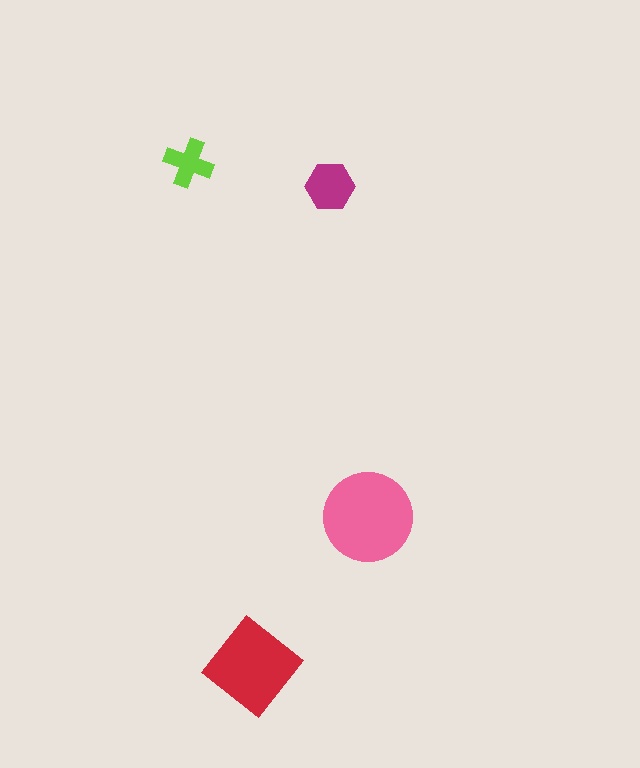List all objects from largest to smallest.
The pink circle, the red diamond, the magenta hexagon, the lime cross.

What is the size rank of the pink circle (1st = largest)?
1st.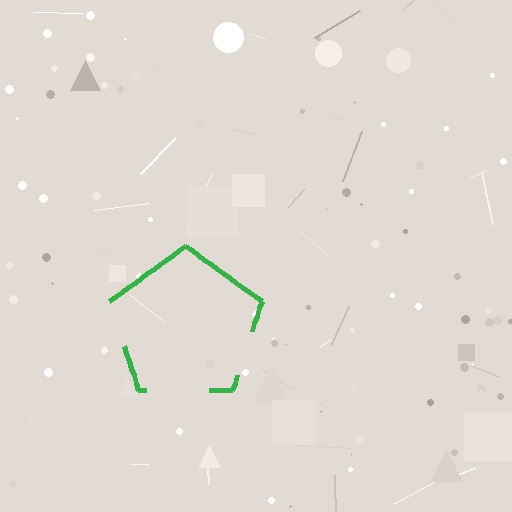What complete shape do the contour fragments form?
The contour fragments form a pentagon.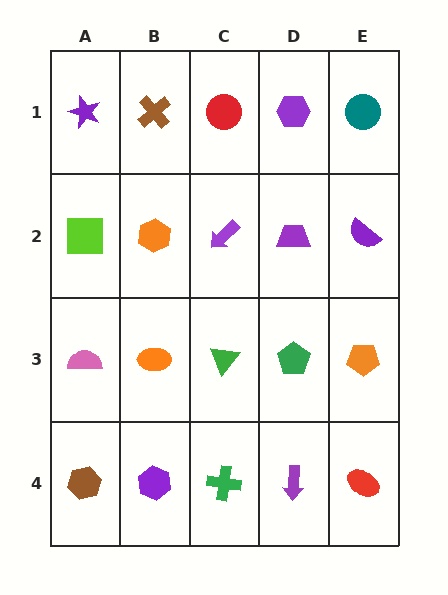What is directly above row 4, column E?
An orange pentagon.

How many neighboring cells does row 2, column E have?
3.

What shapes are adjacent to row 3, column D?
A purple trapezoid (row 2, column D), a purple arrow (row 4, column D), a green triangle (row 3, column C), an orange pentagon (row 3, column E).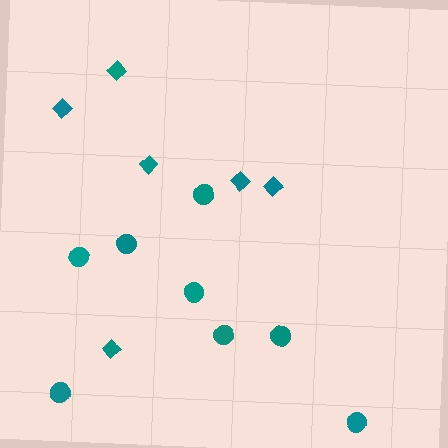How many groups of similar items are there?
There are 2 groups: one group of circles (8) and one group of diamonds (6).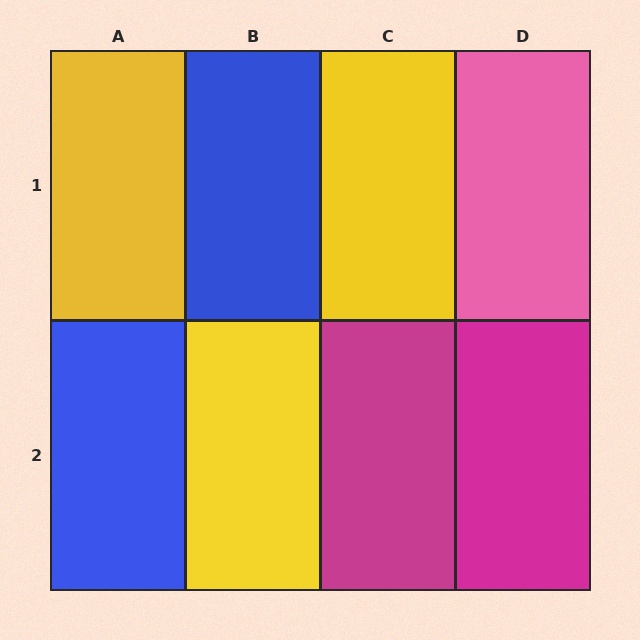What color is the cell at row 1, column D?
Pink.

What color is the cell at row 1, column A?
Yellow.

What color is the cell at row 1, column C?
Yellow.